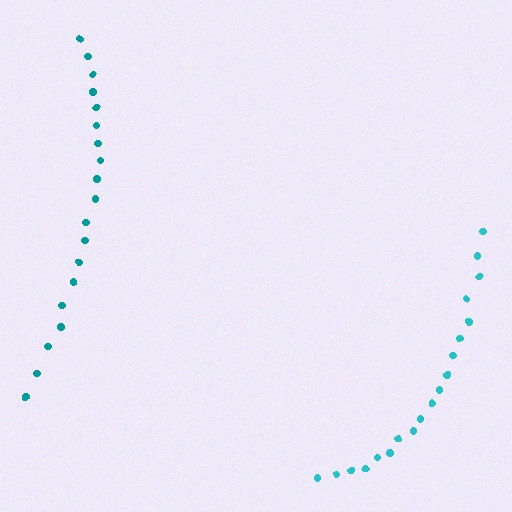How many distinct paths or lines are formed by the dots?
There are 2 distinct paths.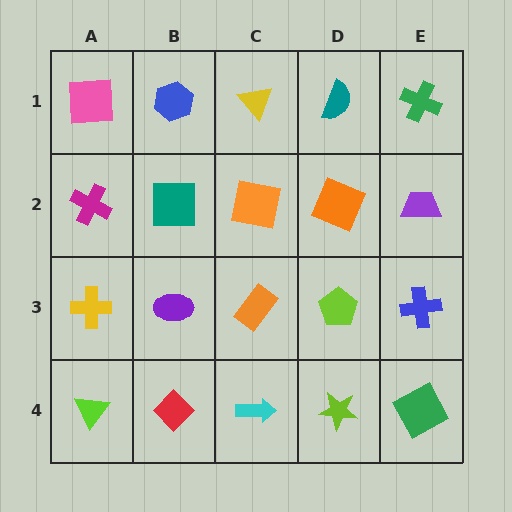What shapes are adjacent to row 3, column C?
An orange square (row 2, column C), a cyan arrow (row 4, column C), a purple ellipse (row 3, column B), a lime pentagon (row 3, column D).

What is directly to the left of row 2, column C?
A teal square.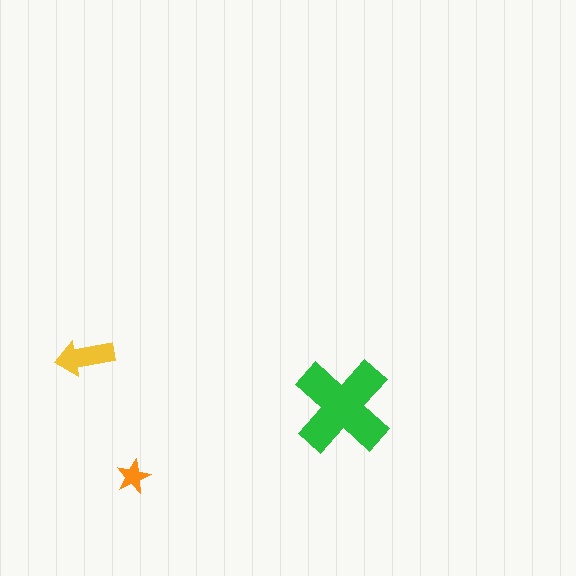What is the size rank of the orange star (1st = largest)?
3rd.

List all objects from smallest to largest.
The orange star, the yellow arrow, the green cross.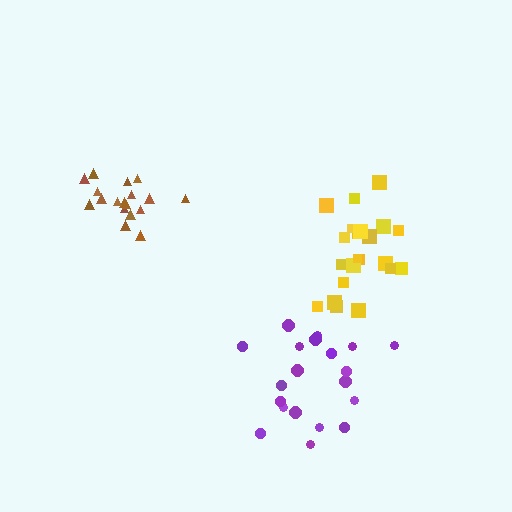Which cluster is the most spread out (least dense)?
Purple.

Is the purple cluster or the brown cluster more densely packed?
Brown.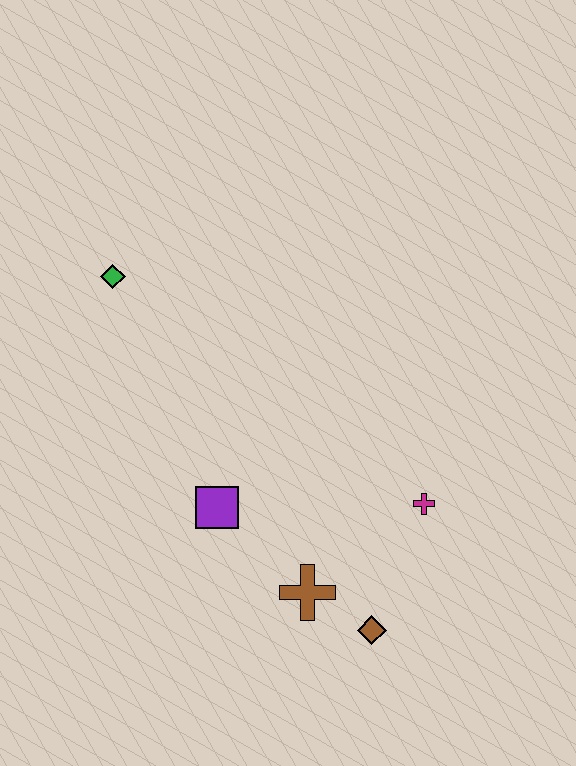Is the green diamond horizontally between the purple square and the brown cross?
No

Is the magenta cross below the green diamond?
Yes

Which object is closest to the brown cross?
The brown diamond is closest to the brown cross.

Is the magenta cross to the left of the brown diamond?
No